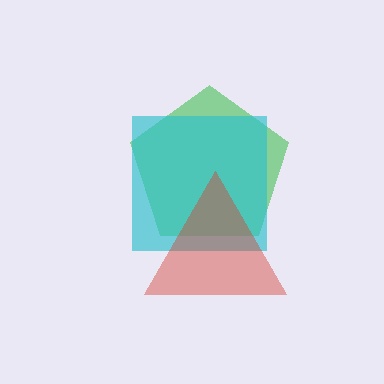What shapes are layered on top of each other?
The layered shapes are: a green pentagon, a cyan square, a red triangle.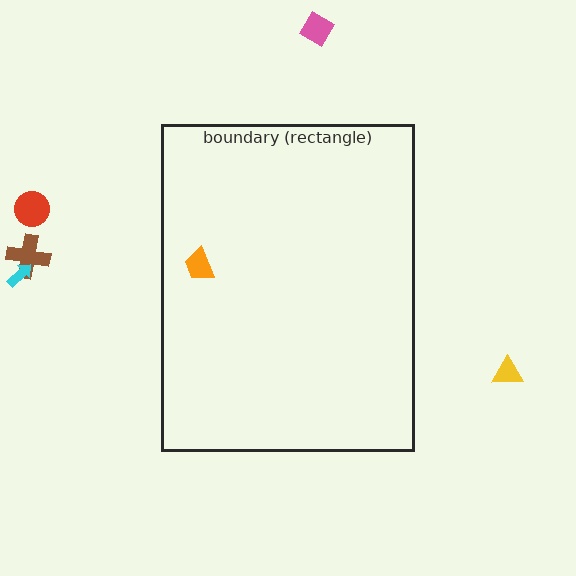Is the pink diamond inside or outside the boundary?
Outside.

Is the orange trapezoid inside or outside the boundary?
Inside.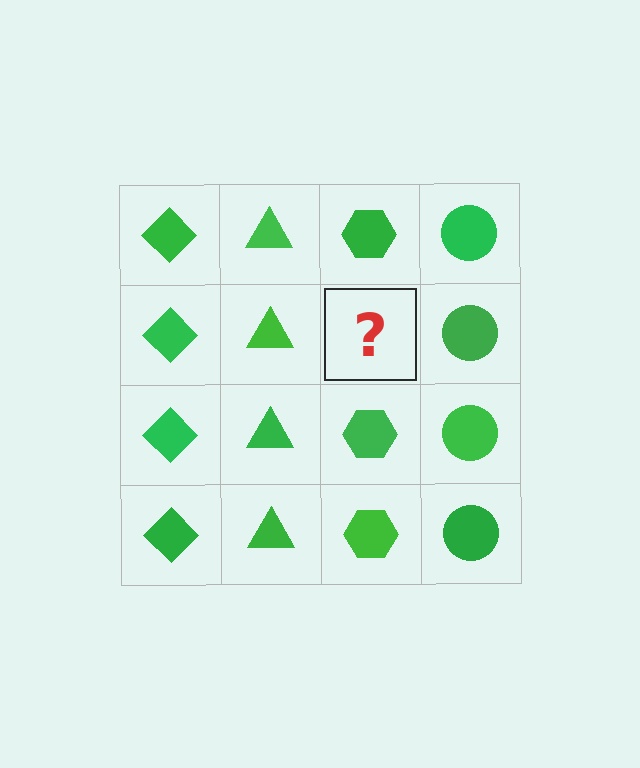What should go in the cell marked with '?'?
The missing cell should contain a green hexagon.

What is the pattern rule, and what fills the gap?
The rule is that each column has a consistent shape. The gap should be filled with a green hexagon.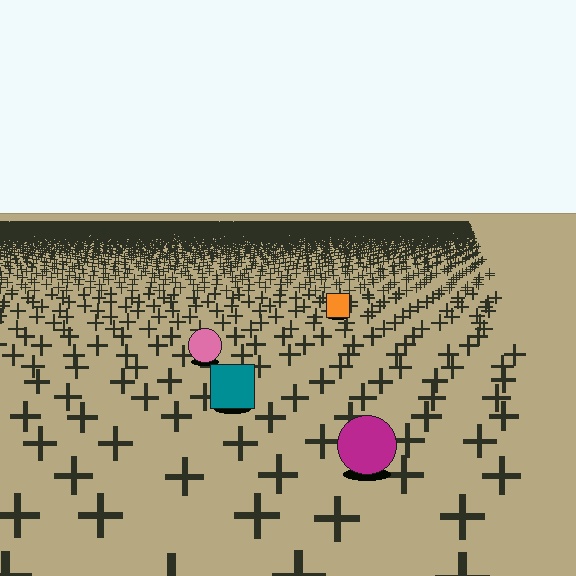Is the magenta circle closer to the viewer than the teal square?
Yes. The magenta circle is closer — you can tell from the texture gradient: the ground texture is coarser near it.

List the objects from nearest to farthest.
From nearest to farthest: the magenta circle, the teal square, the pink circle, the orange square.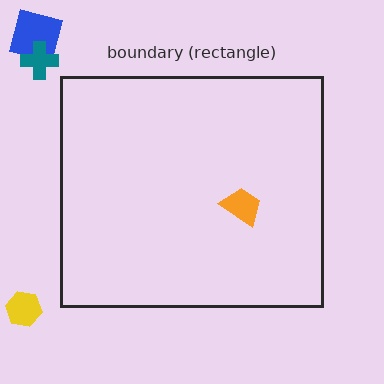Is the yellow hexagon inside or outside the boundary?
Outside.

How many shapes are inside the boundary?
1 inside, 3 outside.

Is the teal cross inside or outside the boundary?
Outside.